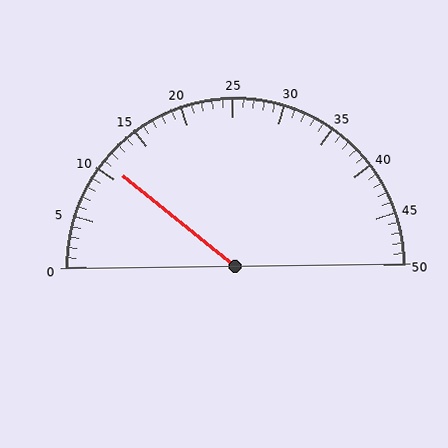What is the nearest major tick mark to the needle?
The nearest major tick mark is 10.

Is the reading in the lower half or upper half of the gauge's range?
The reading is in the lower half of the range (0 to 50).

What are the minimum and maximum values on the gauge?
The gauge ranges from 0 to 50.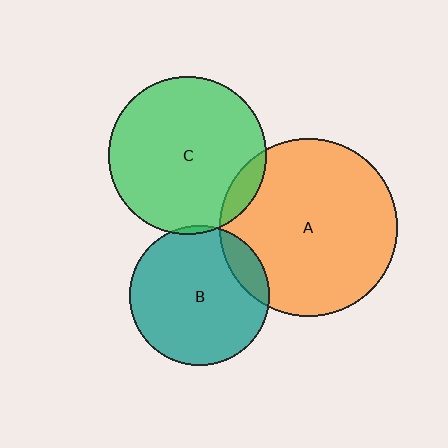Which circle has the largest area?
Circle A (orange).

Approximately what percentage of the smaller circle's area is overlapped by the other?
Approximately 5%.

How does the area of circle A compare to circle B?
Approximately 1.6 times.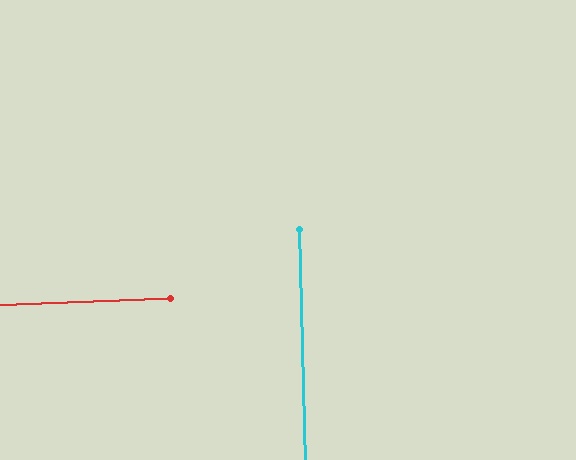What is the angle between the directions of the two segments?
Approximately 89 degrees.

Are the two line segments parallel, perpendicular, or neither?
Perpendicular — they meet at approximately 89°.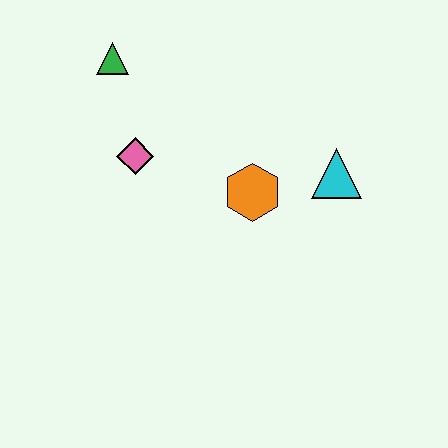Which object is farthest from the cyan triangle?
The green triangle is farthest from the cyan triangle.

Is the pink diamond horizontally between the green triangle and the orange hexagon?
Yes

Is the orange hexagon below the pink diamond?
Yes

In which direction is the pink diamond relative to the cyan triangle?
The pink diamond is to the left of the cyan triangle.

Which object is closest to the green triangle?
The pink diamond is closest to the green triangle.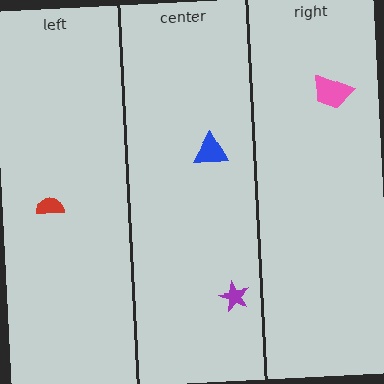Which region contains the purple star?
The center region.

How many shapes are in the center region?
2.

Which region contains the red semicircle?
The left region.